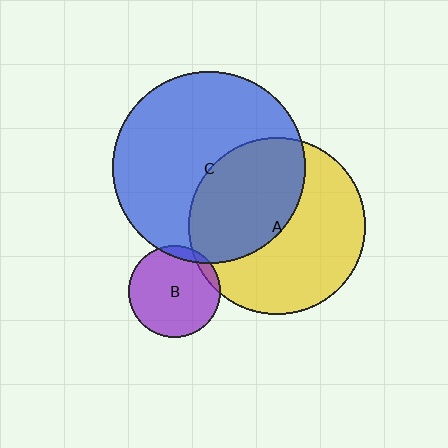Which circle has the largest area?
Circle C (blue).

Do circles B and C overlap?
Yes.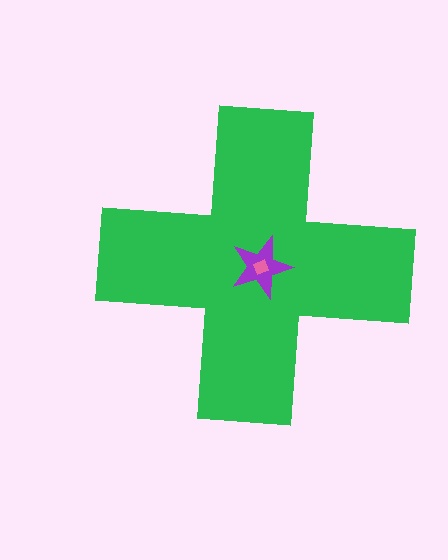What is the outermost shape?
The green cross.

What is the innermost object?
The pink diamond.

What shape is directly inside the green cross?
The purple star.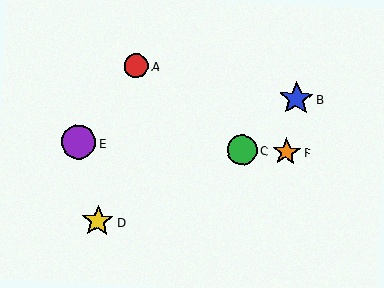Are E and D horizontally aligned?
No, E is at y≈142 and D is at y≈221.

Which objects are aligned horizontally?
Objects C, E, F are aligned horizontally.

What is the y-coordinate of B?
Object B is at y≈99.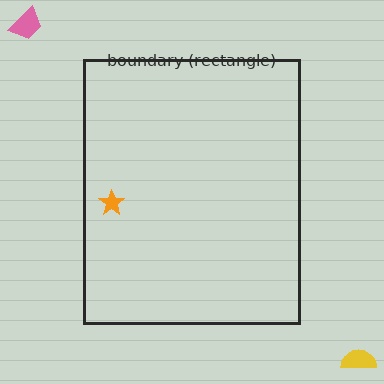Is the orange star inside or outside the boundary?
Inside.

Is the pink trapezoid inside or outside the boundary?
Outside.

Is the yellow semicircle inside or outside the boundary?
Outside.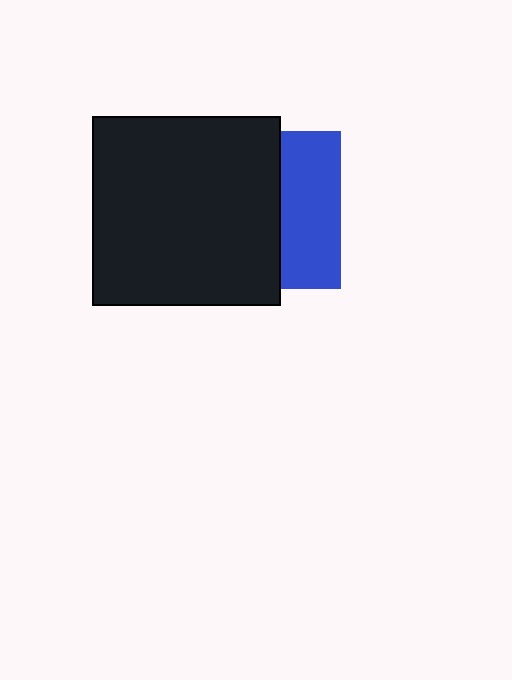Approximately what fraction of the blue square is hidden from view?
Roughly 62% of the blue square is hidden behind the black square.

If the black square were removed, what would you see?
You would see the complete blue square.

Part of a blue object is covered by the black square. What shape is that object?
It is a square.